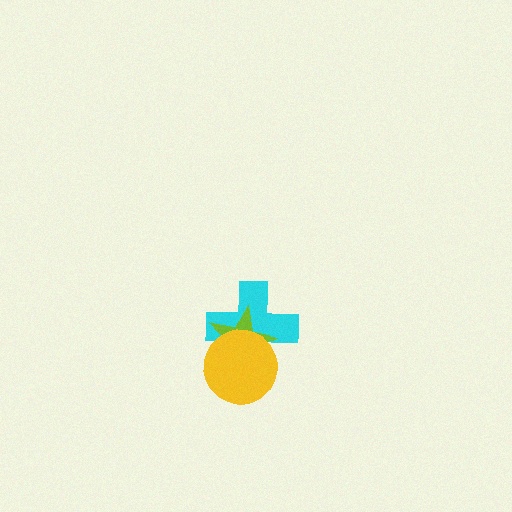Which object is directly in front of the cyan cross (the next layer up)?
The lime star is directly in front of the cyan cross.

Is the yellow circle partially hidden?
No, no other shape covers it.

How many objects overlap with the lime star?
2 objects overlap with the lime star.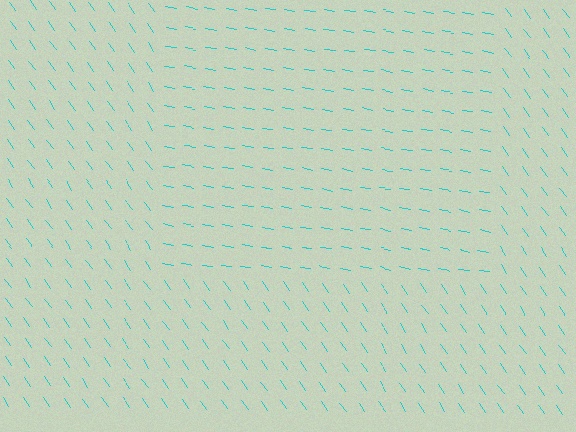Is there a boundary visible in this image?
Yes, there is a texture boundary formed by a change in line orientation.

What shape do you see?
I see a rectangle.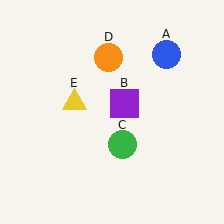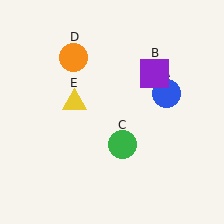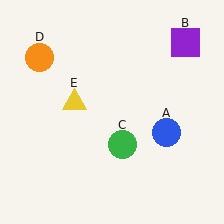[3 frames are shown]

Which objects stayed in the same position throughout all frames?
Green circle (object C) and yellow triangle (object E) remained stationary.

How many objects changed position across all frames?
3 objects changed position: blue circle (object A), purple square (object B), orange circle (object D).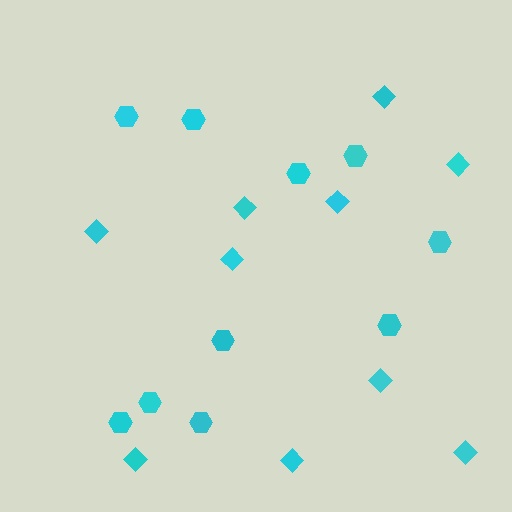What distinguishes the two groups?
There are 2 groups: one group of hexagons (10) and one group of diamonds (10).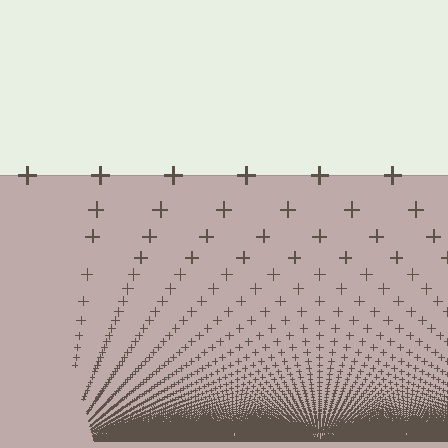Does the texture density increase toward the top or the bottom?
Density increases toward the bottom.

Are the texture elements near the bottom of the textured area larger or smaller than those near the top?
Smaller. The gradient is inverted — elements near the bottom are smaller and denser.